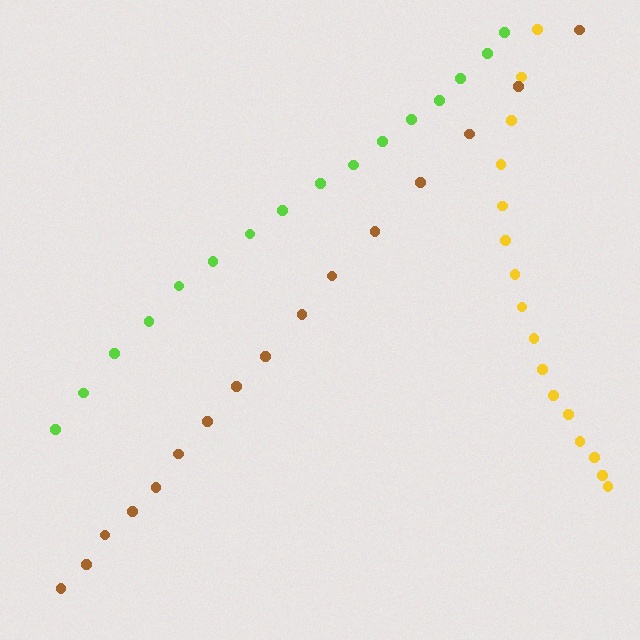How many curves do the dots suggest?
There are 3 distinct paths.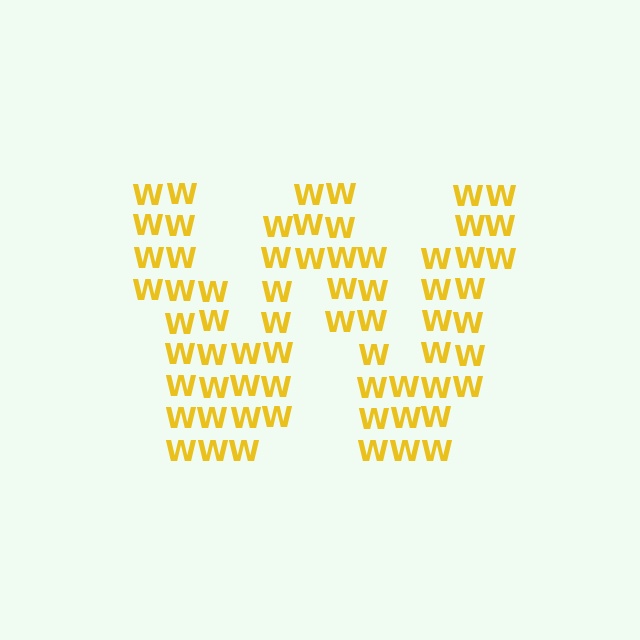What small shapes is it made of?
It is made of small letter W's.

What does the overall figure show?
The overall figure shows the letter W.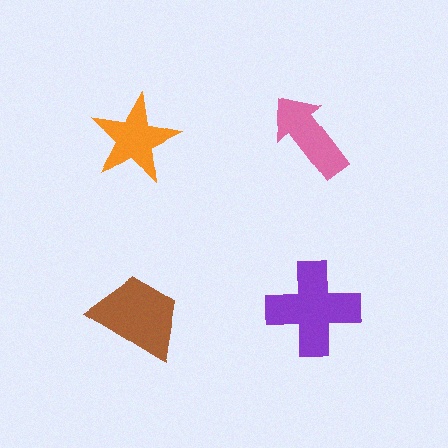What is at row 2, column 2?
A purple cross.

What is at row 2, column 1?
A brown trapezoid.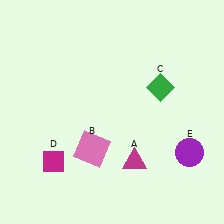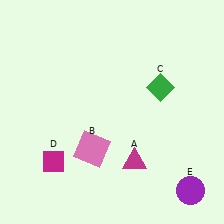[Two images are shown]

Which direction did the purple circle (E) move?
The purple circle (E) moved down.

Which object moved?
The purple circle (E) moved down.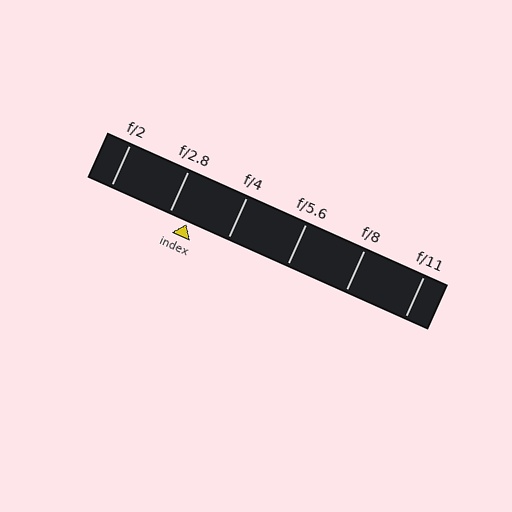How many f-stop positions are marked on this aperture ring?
There are 6 f-stop positions marked.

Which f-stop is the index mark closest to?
The index mark is closest to f/2.8.